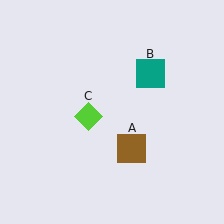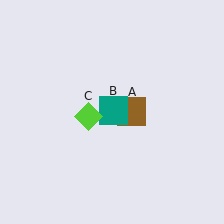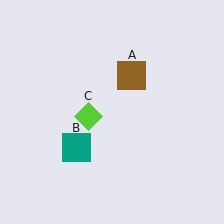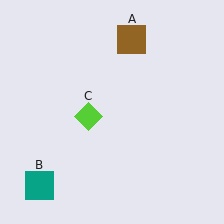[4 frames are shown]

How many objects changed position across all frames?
2 objects changed position: brown square (object A), teal square (object B).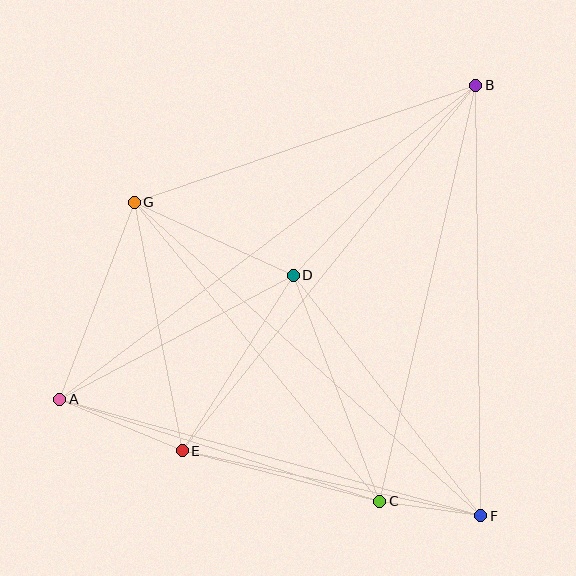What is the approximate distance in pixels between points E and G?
The distance between E and G is approximately 253 pixels.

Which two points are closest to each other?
Points C and F are closest to each other.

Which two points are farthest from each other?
Points A and B are farthest from each other.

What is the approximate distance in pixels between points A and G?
The distance between A and G is approximately 210 pixels.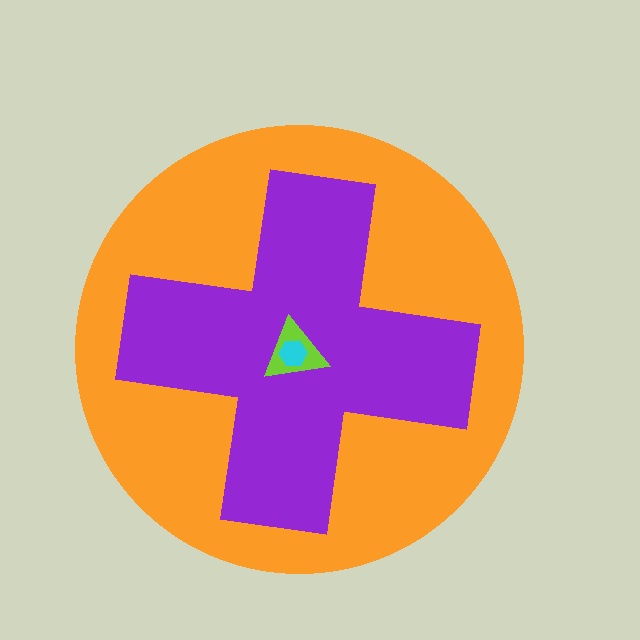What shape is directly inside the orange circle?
The purple cross.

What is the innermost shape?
The cyan hexagon.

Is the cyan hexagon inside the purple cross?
Yes.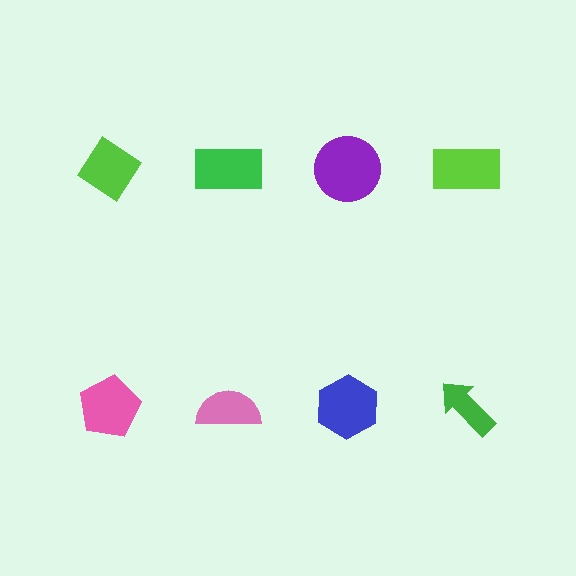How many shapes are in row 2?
4 shapes.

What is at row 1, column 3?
A purple circle.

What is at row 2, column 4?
A green arrow.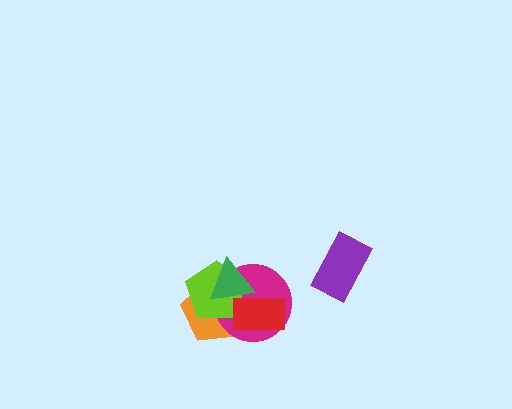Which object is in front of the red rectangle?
The green triangle is in front of the red rectangle.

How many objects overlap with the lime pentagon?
4 objects overlap with the lime pentagon.